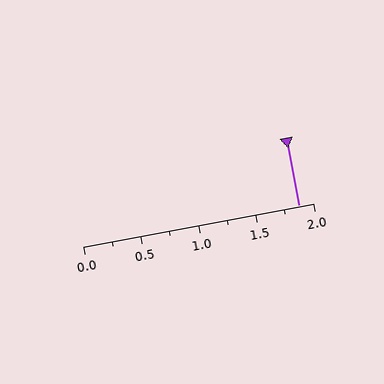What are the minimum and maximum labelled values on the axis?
The axis runs from 0.0 to 2.0.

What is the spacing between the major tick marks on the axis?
The major ticks are spaced 0.5 apart.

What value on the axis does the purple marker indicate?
The marker indicates approximately 1.88.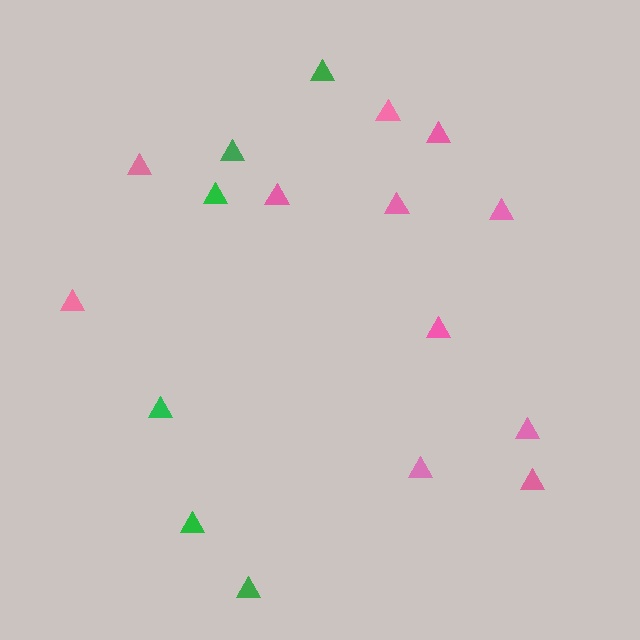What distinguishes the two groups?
There are 2 groups: one group of pink triangles (11) and one group of green triangles (6).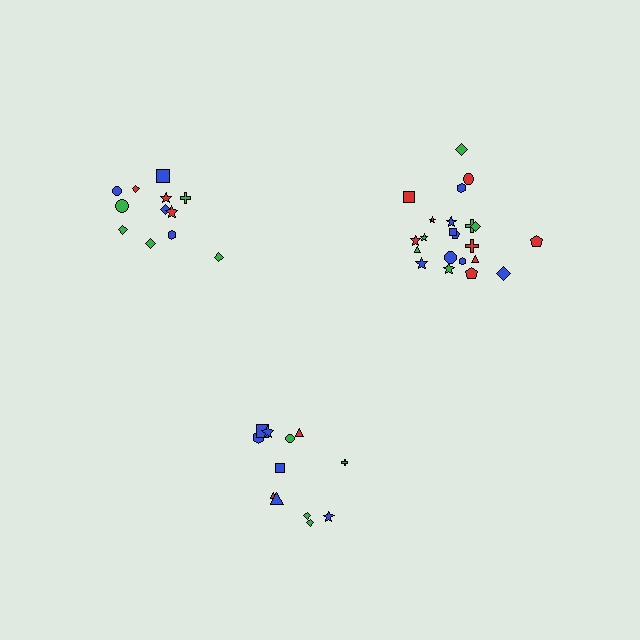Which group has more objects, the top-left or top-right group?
The top-right group.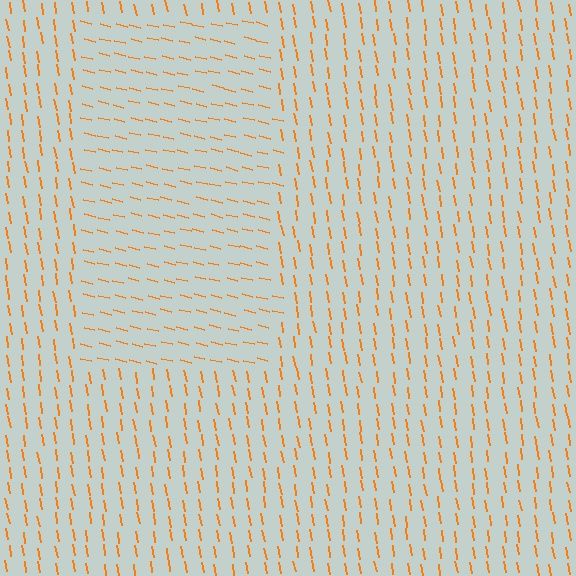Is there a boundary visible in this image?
Yes, there is a texture boundary formed by a change in line orientation.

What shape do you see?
I see a rectangle.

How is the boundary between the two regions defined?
The boundary is defined purely by a change in line orientation (approximately 67 degrees difference). All lines are the same color and thickness.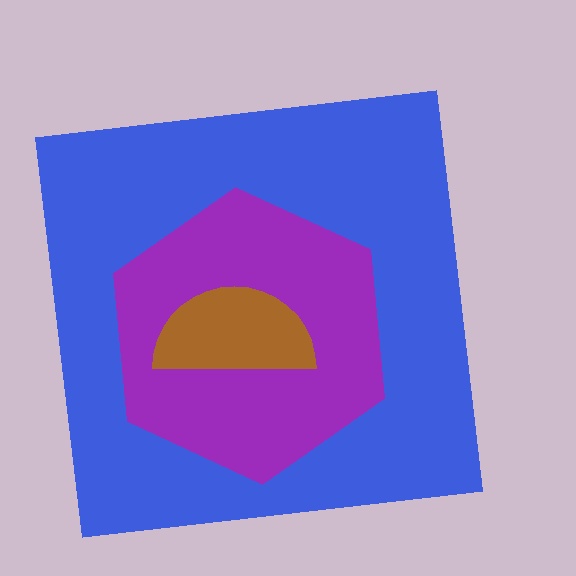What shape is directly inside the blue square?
The purple hexagon.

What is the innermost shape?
The brown semicircle.